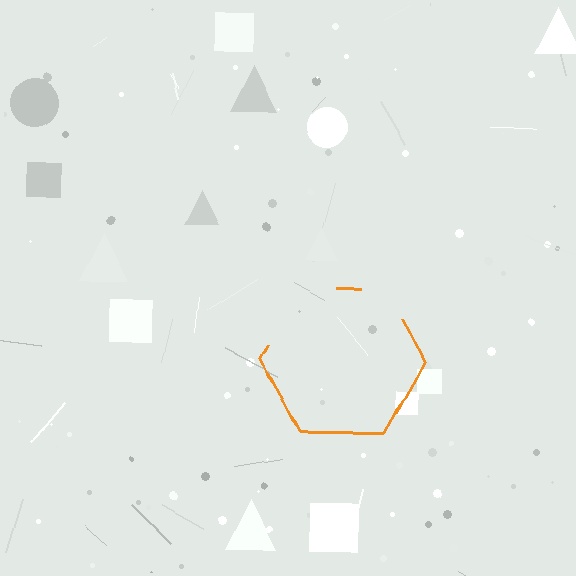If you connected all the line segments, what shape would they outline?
They would outline a hexagon.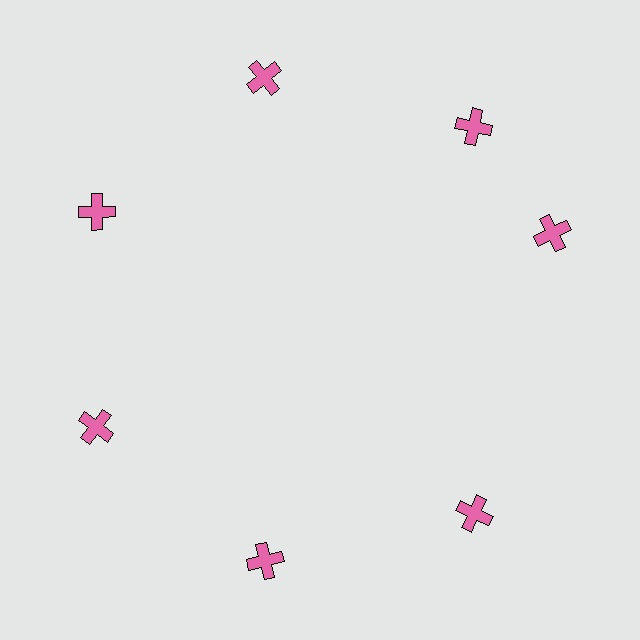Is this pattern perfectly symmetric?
No. The 7 pink crosses are arranged in a ring, but one element near the 3 o'clock position is rotated out of alignment along the ring, breaking the 7-fold rotational symmetry.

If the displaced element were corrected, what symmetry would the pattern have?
It would have 7-fold rotational symmetry — the pattern would map onto itself every 51 degrees.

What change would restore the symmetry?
The symmetry would be restored by rotating it back into even spacing with its neighbors so that all 7 crosses sit at equal angles and equal distance from the center.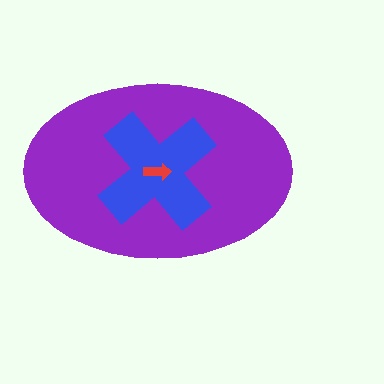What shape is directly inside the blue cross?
The red arrow.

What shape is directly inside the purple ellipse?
The blue cross.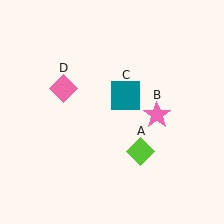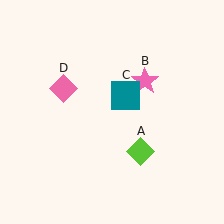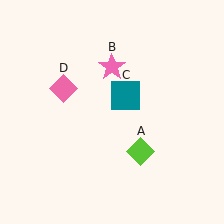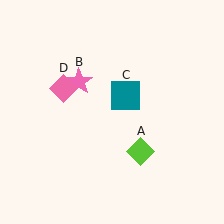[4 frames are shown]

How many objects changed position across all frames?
1 object changed position: pink star (object B).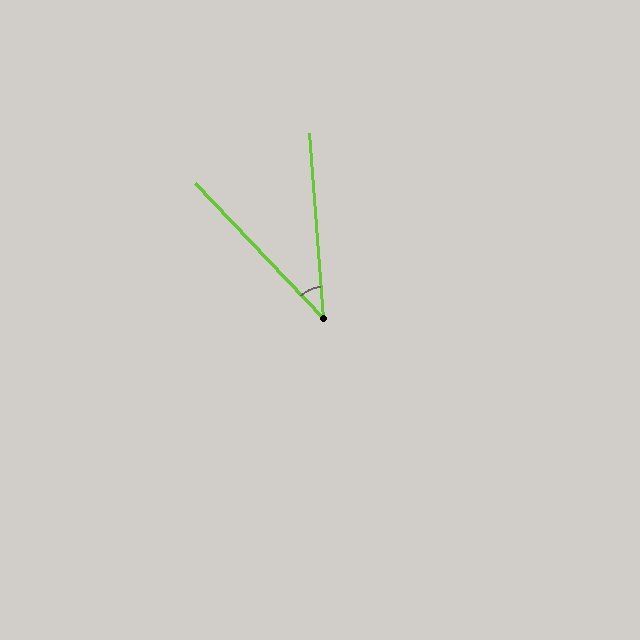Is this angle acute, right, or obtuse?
It is acute.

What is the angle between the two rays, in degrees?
Approximately 39 degrees.